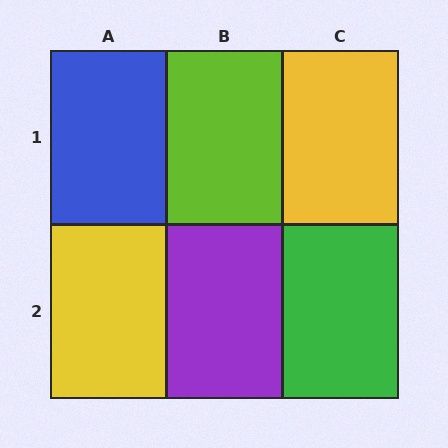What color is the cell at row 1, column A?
Blue.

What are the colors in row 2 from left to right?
Yellow, purple, green.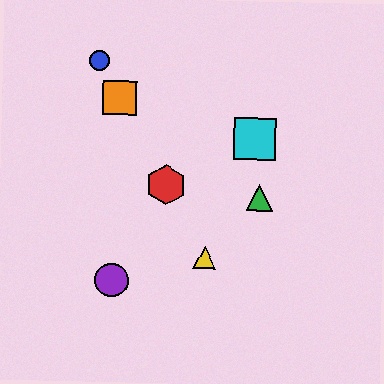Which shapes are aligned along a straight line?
The red hexagon, the blue circle, the yellow triangle, the orange square are aligned along a straight line.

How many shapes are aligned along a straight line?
4 shapes (the red hexagon, the blue circle, the yellow triangle, the orange square) are aligned along a straight line.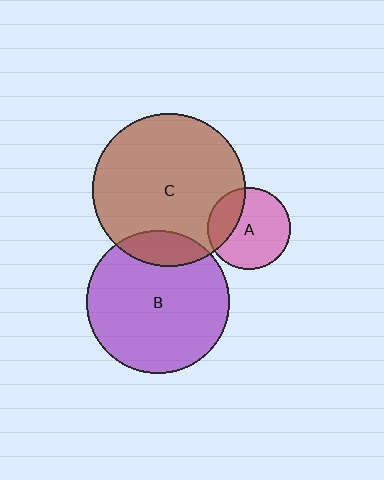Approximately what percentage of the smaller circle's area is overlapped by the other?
Approximately 25%.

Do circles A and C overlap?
Yes.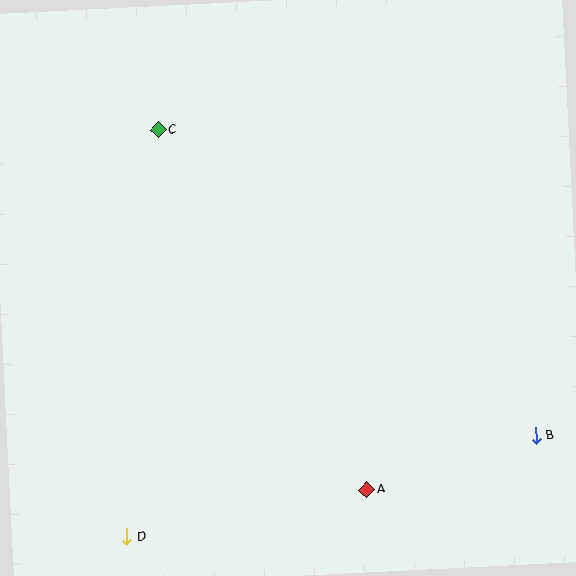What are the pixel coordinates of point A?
Point A is at (367, 490).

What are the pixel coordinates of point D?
Point D is at (127, 537).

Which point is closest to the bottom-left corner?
Point D is closest to the bottom-left corner.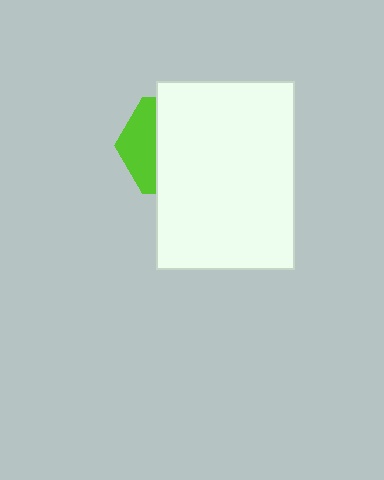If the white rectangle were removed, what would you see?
You would see the complete lime hexagon.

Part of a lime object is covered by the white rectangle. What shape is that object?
It is a hexagon.